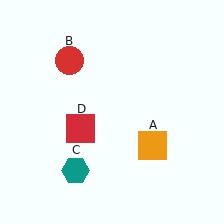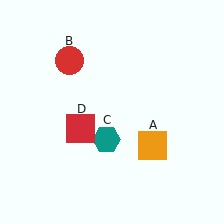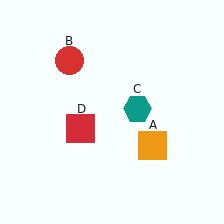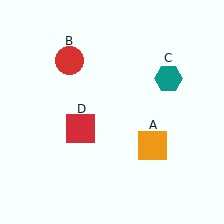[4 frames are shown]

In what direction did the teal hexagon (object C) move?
The teal hexagon (object C) moved up and to the right.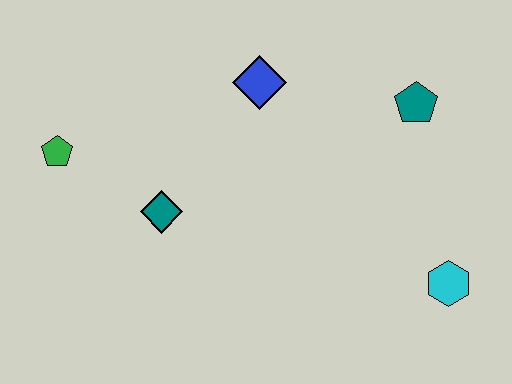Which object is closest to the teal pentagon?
The blue diamond is closest to the teal pentagon.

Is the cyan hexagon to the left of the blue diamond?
No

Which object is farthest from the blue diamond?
The cyan hexagon is farthest from the blue diamond.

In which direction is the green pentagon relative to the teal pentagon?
The green pentagon is to the left of the teal pentagon.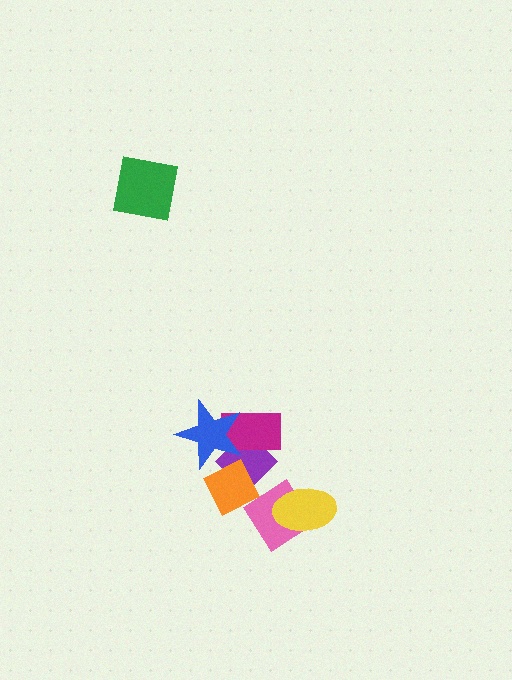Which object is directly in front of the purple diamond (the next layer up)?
The magenta rectangle is directly in front of the purple diamond.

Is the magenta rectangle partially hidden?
Yes, it is partially covered by another shape.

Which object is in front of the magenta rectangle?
The blue star is in front of the magenta rectangle.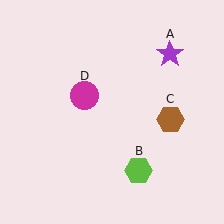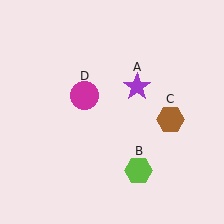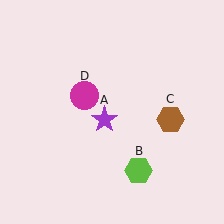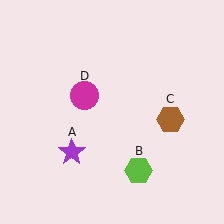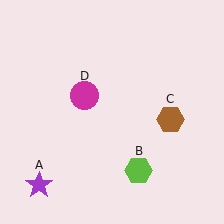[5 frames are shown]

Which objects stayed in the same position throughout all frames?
Lime hexagon (object B) and brown hexagon (object C) and magenta circle (object D) remained stationary.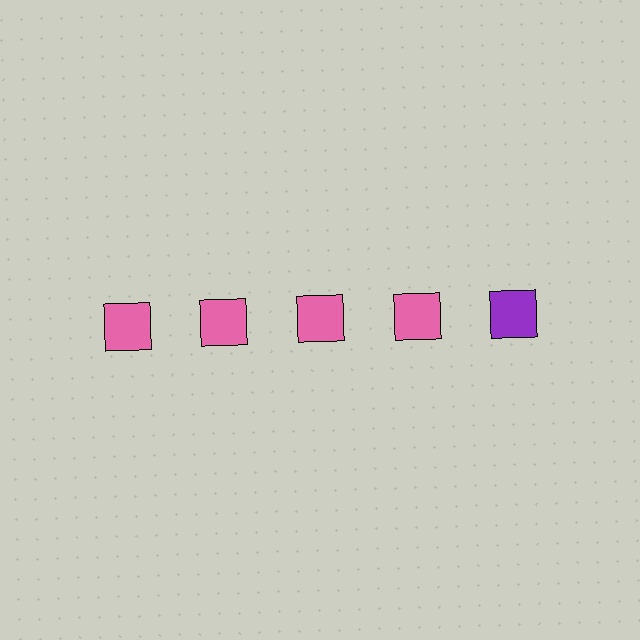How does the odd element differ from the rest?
It has a different color: purple instead of pink.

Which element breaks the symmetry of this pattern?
The purple square in the top row, rightmost column breaks the symmetry. All other shapes are pink squares.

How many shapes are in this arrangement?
There are 5 shapes arranged in a grid pattern.